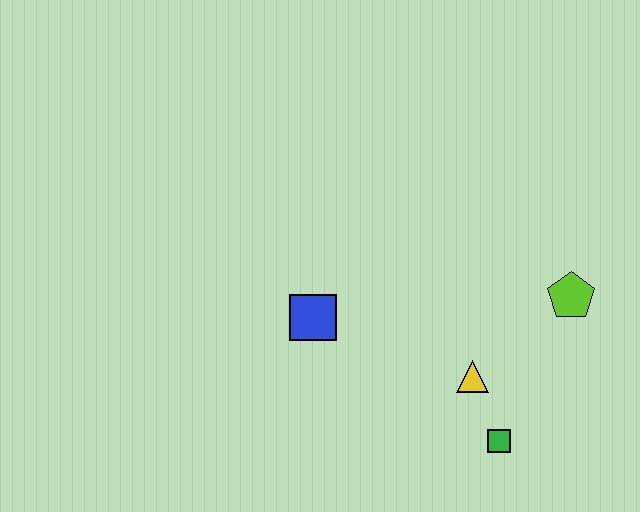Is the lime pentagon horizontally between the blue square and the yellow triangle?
No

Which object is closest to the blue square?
The yellow triangle is closest to the blue square.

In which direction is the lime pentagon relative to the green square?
The lime pentagon is above the green square.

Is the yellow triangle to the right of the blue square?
Yes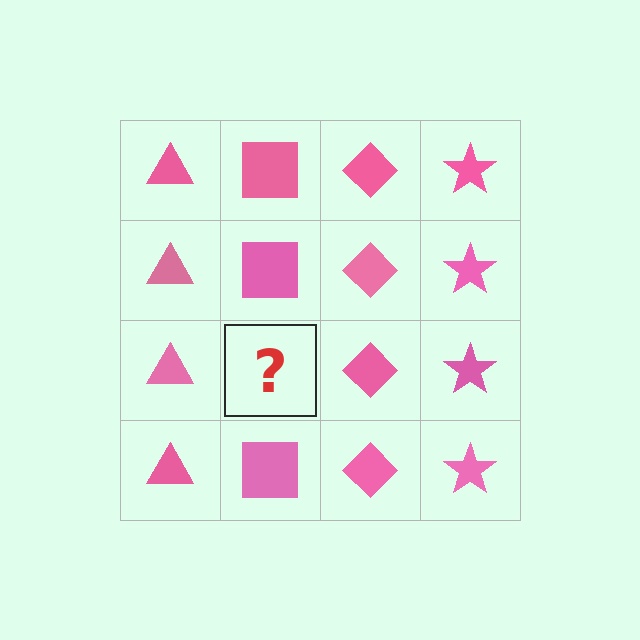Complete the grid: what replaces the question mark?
The question mark should be replaced with a pink square.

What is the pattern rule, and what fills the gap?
The rule is that each column has a consistent shape. The gap should be filled with a pink square.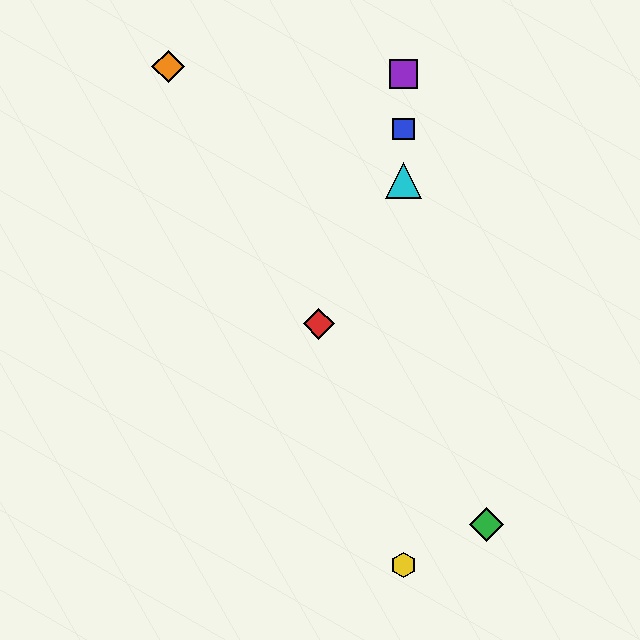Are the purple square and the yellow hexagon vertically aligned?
Yes, both are at x≈403.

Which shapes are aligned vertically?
The blue square, the yellow hexagon, the purple square, the cyan triangle are aligned vertically.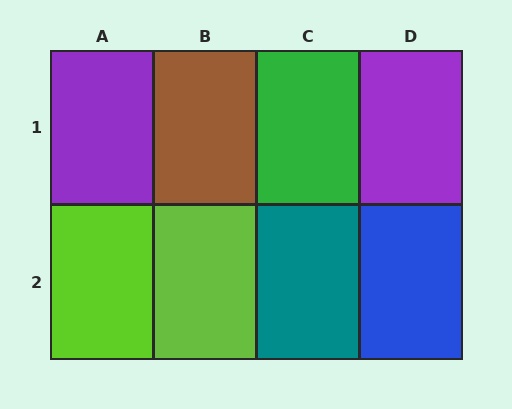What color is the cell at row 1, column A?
Purple.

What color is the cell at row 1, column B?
Brown.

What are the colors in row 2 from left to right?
Lime, lime, teal, blue.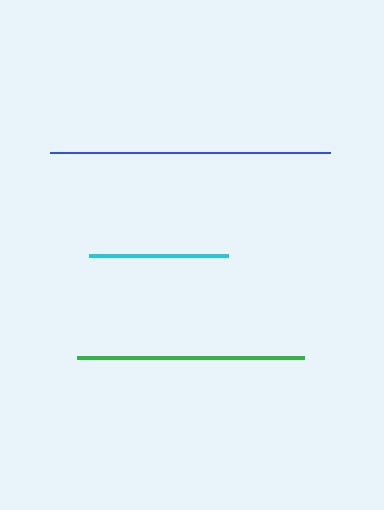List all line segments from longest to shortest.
From longest to shortest: blue, green, cyan.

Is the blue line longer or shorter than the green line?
The blue line is longer than the green line.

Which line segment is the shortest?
The cyan line is the shortest at approximately 138 pixels.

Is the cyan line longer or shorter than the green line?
The green line is longer than the cyan line.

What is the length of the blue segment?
The blue segment is approximately 280 pixels long.